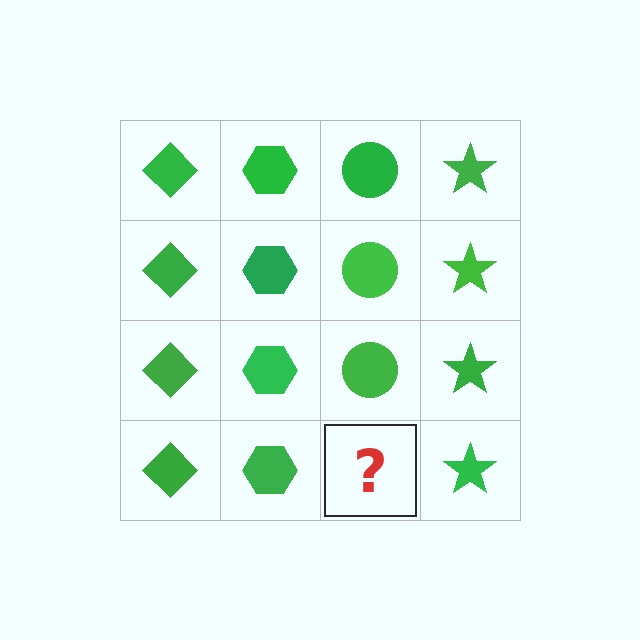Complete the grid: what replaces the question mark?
The question mark should be replaced with a green circle.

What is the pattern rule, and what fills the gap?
The rule is that each column has a consistent shape. The gap should be filled with a green circle.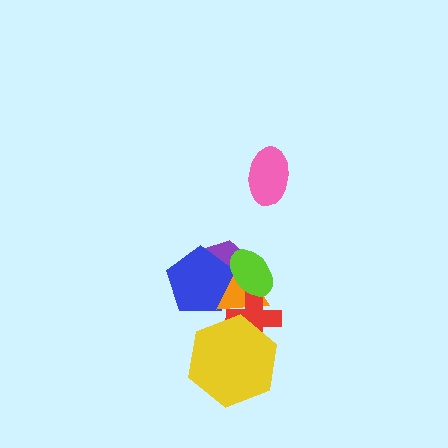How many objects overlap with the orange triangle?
5 objects overlap with the orange triangle.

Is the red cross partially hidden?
Yes, it is partially covered by another shape.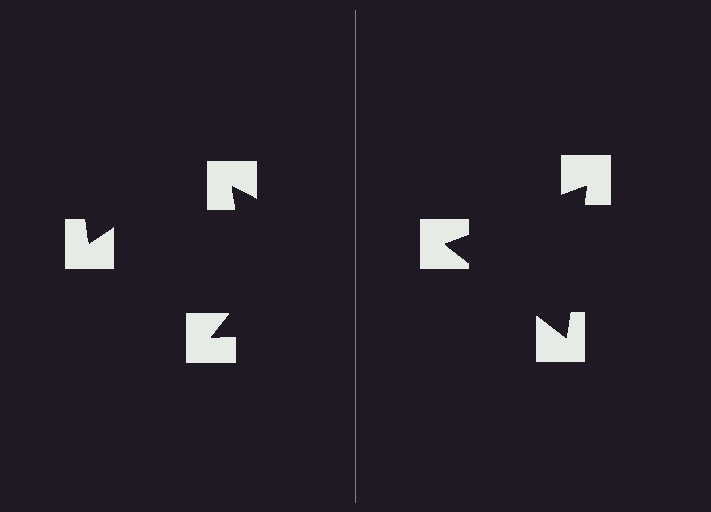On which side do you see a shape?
An illusory triangle appears on the right side. On the left side the wedge cuts are rotated, so no coherent shape forms.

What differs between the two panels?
The notched squares are positioned identically on both sides; only the wedge orientations differ. On the right they align to a triangle; on the left they are misaligned.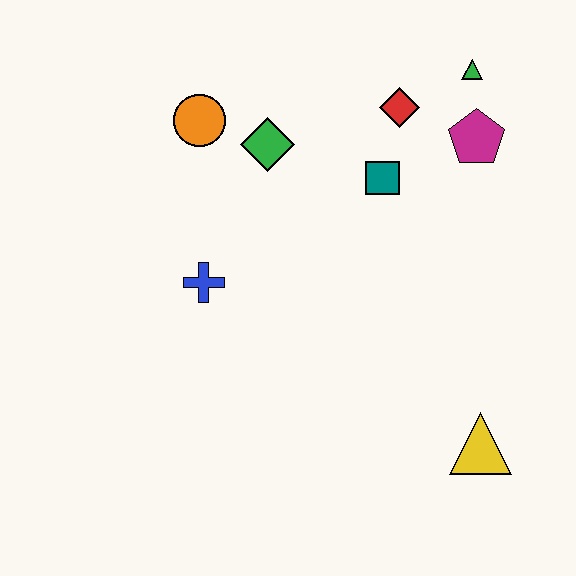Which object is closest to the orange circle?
The green diamond is closest to the orange circle.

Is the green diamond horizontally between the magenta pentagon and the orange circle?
Yes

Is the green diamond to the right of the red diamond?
No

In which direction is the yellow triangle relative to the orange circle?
The yellow triangle is below the orange circle.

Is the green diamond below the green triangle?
Yes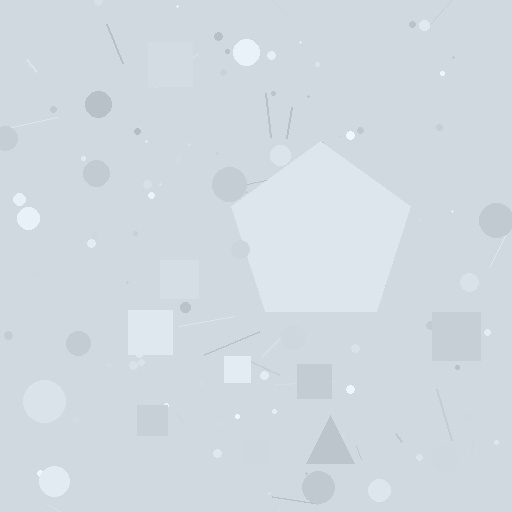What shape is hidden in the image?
A pentagon is hidden in the image.